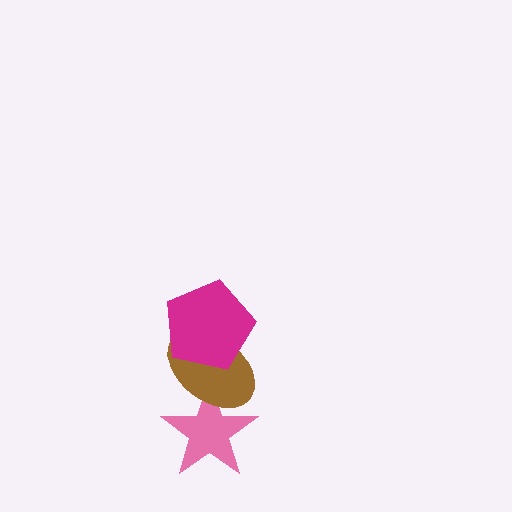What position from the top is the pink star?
The pink star is 3rd from the top.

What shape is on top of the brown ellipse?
The magenta pentagon is on top of the brown ellipse.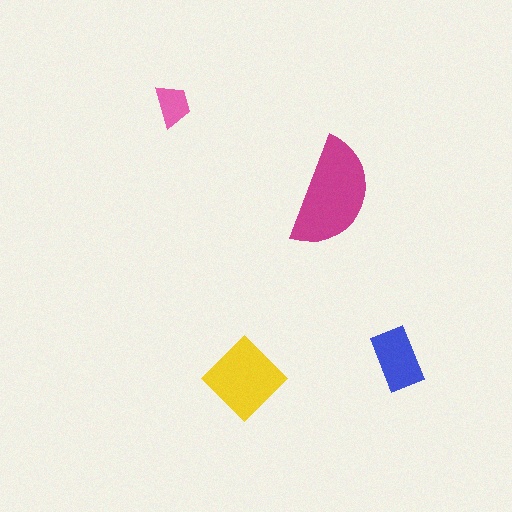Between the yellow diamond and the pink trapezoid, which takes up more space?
The yellow diamond.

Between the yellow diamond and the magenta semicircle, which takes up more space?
The magenta semicircle.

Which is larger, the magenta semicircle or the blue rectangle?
The magenta semicircle.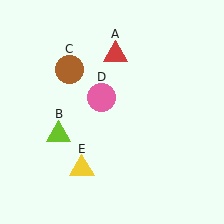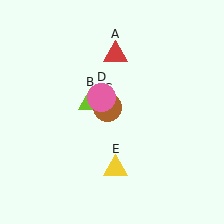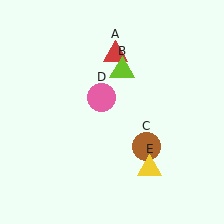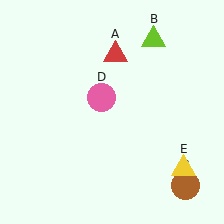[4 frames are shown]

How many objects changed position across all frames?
3 objects changed position: lime triangle (object B), brown circle (object C), yellow triangle (object E).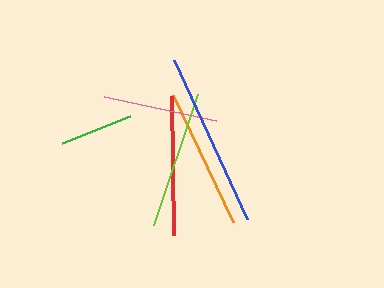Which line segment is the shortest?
The green line is the shortest at approximately 74 pixels.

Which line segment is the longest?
The blue line is the longest at approximately 175 pixels.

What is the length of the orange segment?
The orange segment is approximately 140 pixels long.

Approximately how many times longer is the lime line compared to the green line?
The lime line is approximately 1.9 times the length of the green line.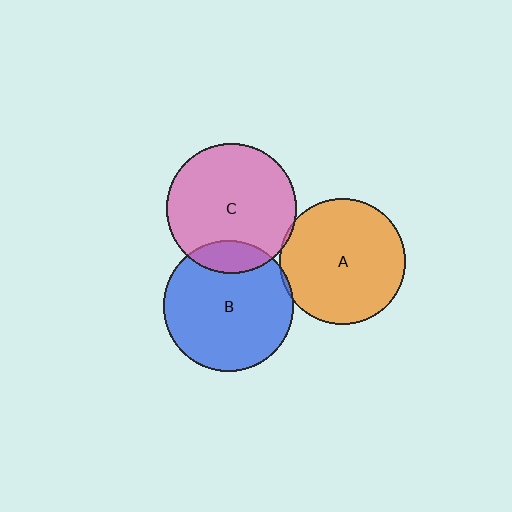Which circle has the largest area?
Circle B (blue).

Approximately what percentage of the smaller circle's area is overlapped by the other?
Approximately 5%.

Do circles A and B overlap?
Yes.